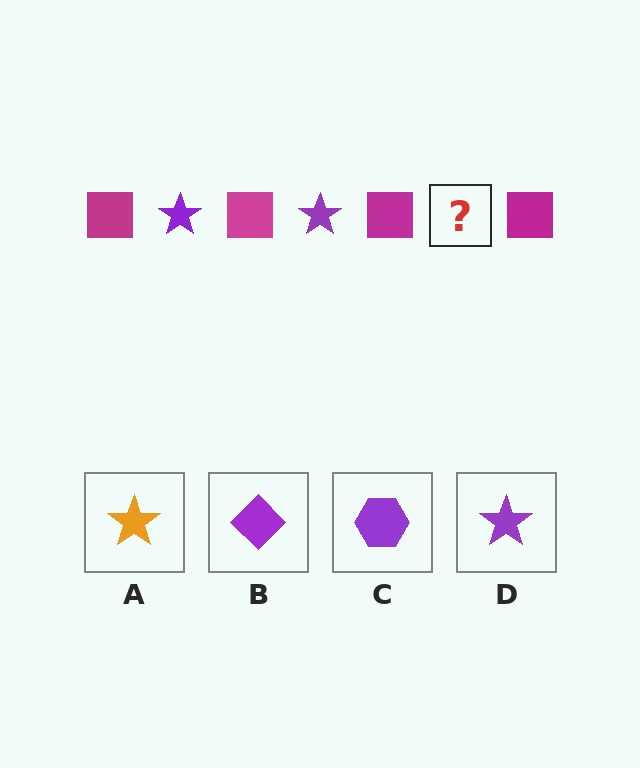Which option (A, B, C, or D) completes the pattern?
D.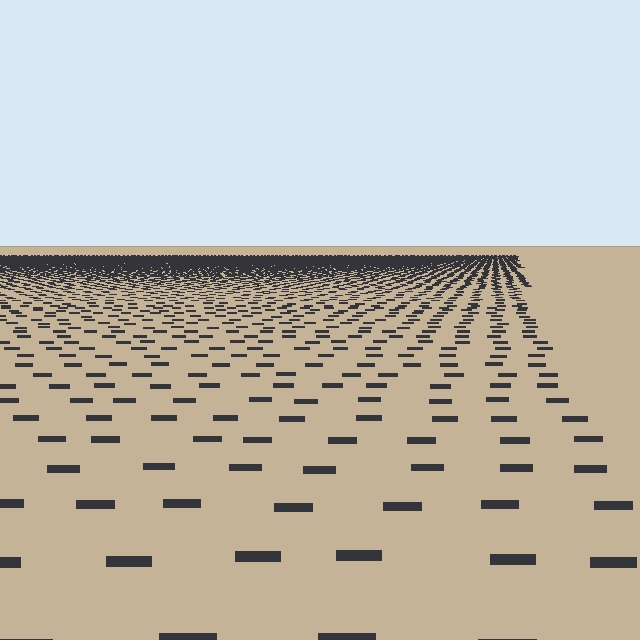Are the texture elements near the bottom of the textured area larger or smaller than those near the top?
Larger. Near the bottom, elements are closer to the viewer and appear at a bigger on-screen size.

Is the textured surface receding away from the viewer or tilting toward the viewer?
The surface is receding away from the viewer. Texture elements get smaller and denser toward the top.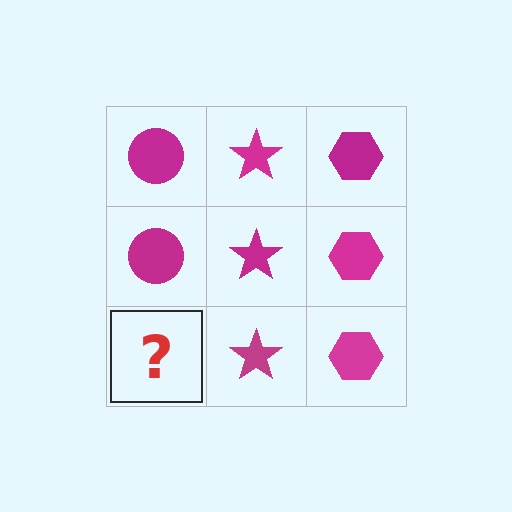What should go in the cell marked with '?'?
The missing cell should contain a magenta circle.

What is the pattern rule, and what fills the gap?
The rule is that each column has a consistent shape. The gap should be filled with a magenta circle.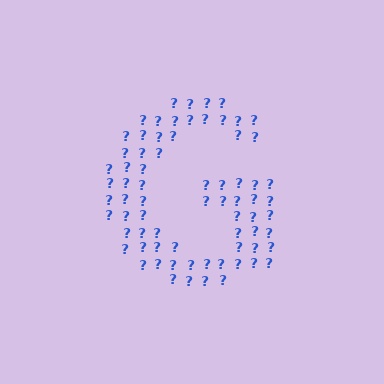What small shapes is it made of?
It is made of small question marks.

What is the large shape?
The large shape is the letter G.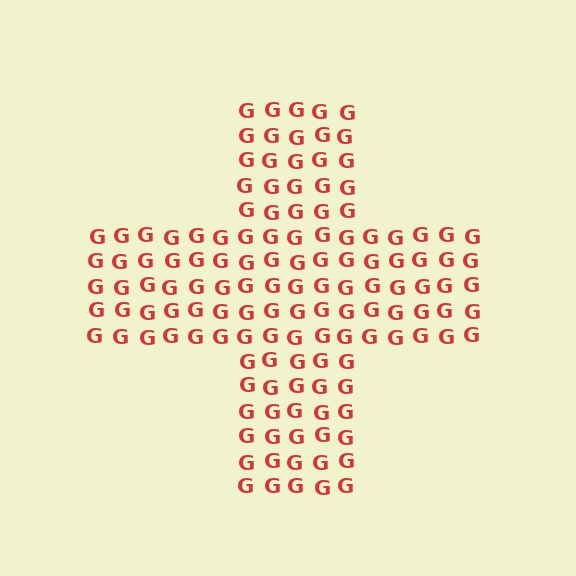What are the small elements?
The small elements are letter G's.